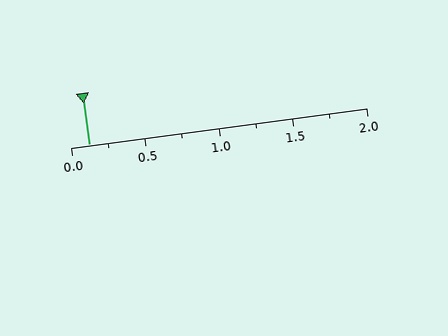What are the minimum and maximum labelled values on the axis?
The axis runs from 0.0 to 2.0.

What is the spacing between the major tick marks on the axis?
The major ticks are spaced 0.5 apart.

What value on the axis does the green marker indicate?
The marker indicates approximately 0.12.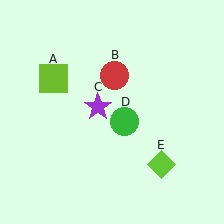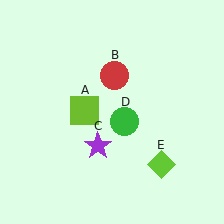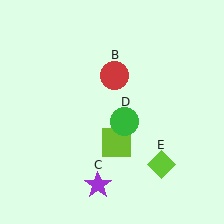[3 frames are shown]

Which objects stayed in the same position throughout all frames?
Red circle (object B) and green circle (object D) and lime diamond (object E) remained stationary.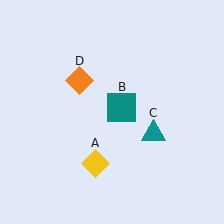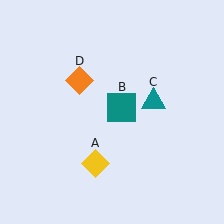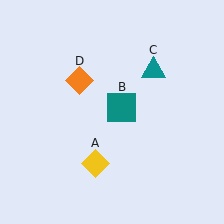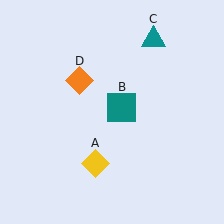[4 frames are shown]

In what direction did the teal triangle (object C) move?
The teal triangle (object C) moved up.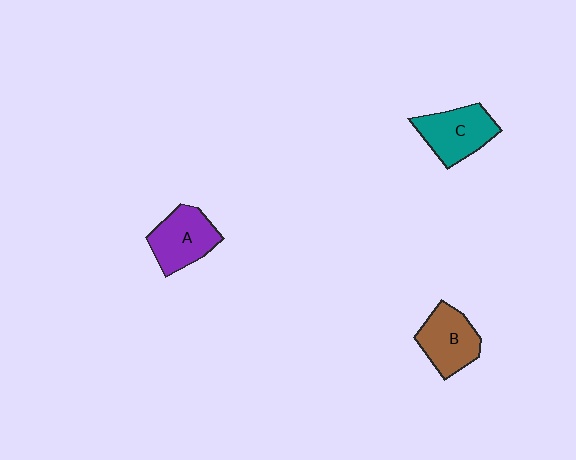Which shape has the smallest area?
Shape B (brown).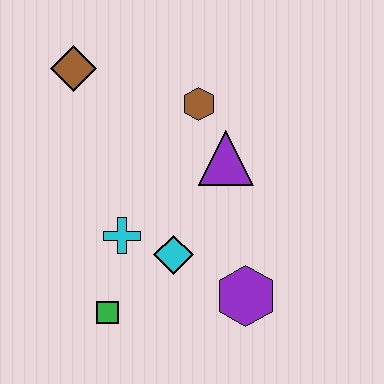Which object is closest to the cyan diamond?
The cyan cross is closest to the cyan diamond.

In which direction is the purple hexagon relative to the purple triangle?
The purple hexagon is below the purple triangle.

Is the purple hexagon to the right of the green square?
Yes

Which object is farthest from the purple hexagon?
The brown diamond is farthest from the purple hexagon.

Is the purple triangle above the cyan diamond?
Yes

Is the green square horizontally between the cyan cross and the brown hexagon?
No